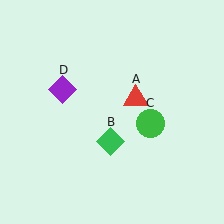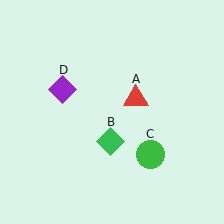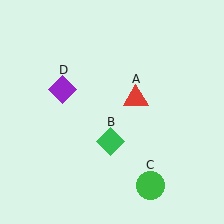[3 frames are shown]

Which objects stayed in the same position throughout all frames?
Red triangle (object A) and green diamond (object B) and purple diamond (object D) remained stationary.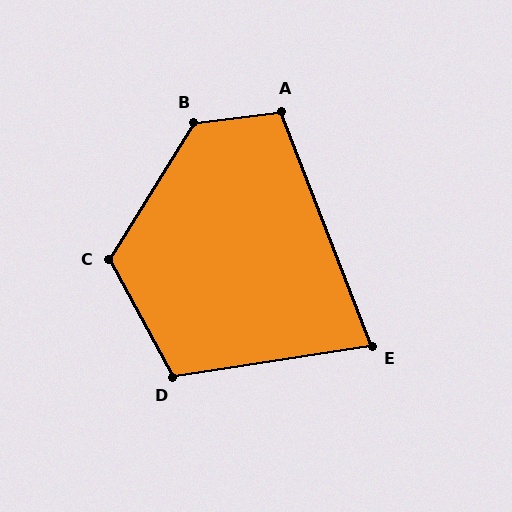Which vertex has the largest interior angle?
B, at approximately 129 degrees.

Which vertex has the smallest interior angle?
E, at approximately 78 degrees.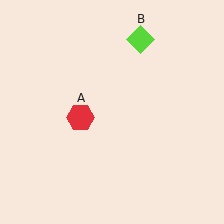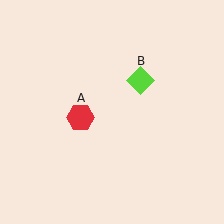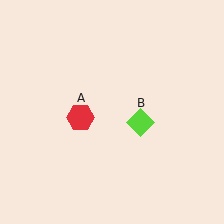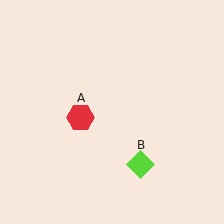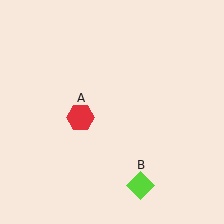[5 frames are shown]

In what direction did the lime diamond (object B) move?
The lime diamond (object B) moved down.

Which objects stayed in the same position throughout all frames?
Red hexagon (object A) remained stationary.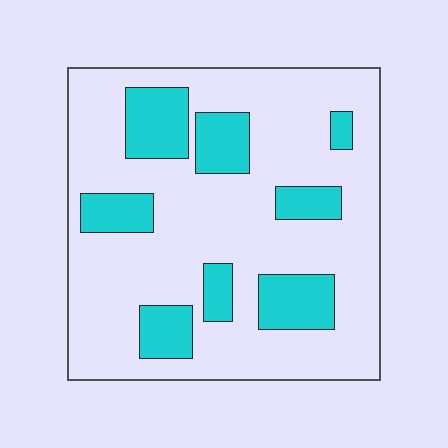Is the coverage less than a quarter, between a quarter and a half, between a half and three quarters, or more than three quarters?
Less than a quarter.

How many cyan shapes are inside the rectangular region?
8.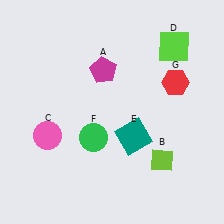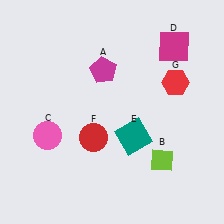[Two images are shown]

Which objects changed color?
D changed from lime to magenta. F changed from green to red.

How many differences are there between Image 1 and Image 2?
There are 2 differences between the two images.